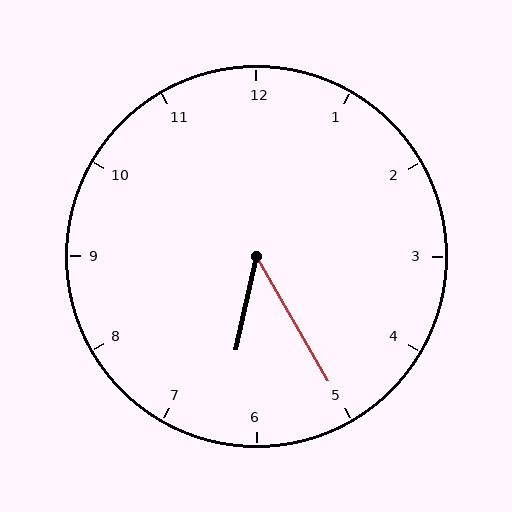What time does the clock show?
6:25.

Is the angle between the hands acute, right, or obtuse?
It is acute.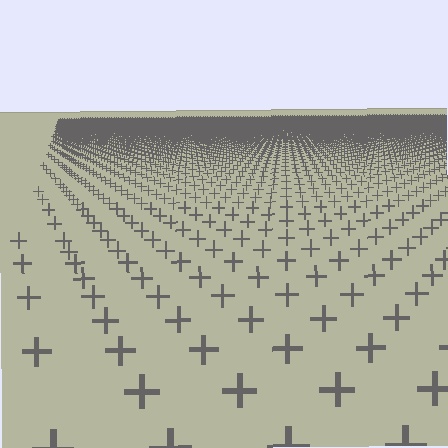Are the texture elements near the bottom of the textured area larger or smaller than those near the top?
Larger. Near the bottom, elements are closer to the viewer and appear at a bigger on-screen size.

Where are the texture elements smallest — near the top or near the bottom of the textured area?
Near the top.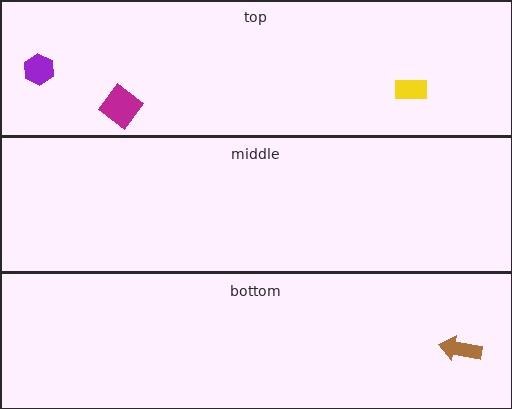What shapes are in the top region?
The yellow rectangle, the magenta diamond, the purple hexagon.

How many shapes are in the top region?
3.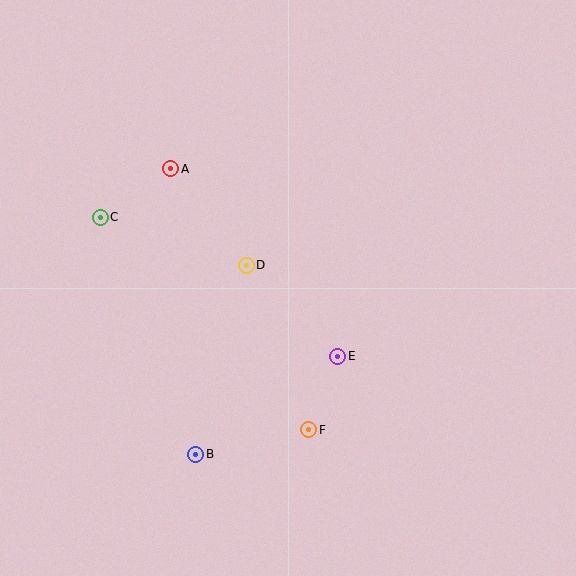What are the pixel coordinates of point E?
Point E is at (338, 356).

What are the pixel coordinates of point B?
Point B is at (196, 454).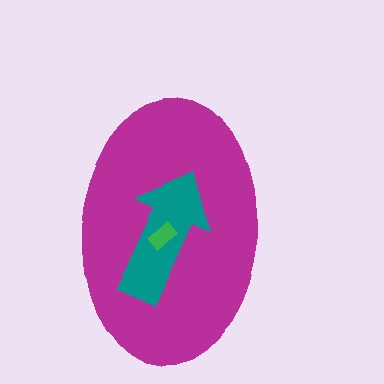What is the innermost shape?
The green rectangle.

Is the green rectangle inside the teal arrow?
Yes.